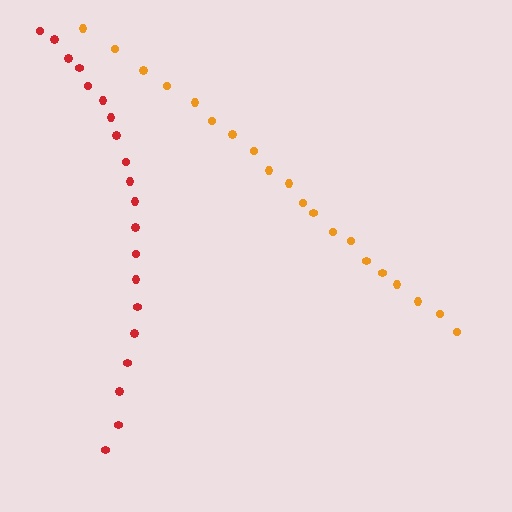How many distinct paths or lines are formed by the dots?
There are 2 distinct paths.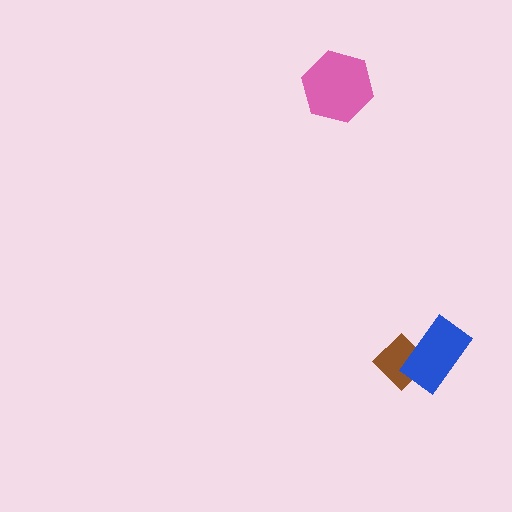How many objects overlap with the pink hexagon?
0 objects overlap with the pink hexagon.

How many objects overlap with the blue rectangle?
1 object overlaps with the blue rectangle.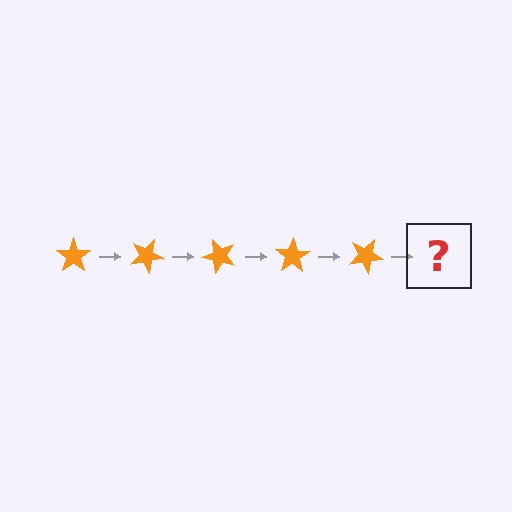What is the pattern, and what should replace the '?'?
The pattern is that the star rotates 25 degrees each step. The '?' should be an orange star rotated 125 degrees.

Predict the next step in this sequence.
The next step is an orange star rotated 125 degrees.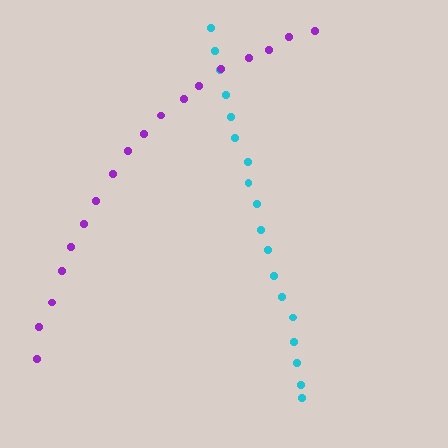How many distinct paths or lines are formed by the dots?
There are 2 distinct paths.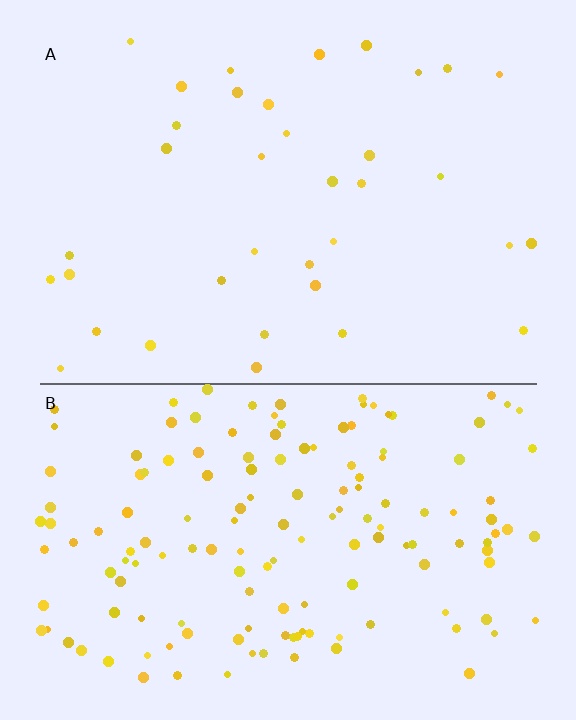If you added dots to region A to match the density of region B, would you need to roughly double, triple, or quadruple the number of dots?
Approximately quadruple.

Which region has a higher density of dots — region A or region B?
B (the bottom).